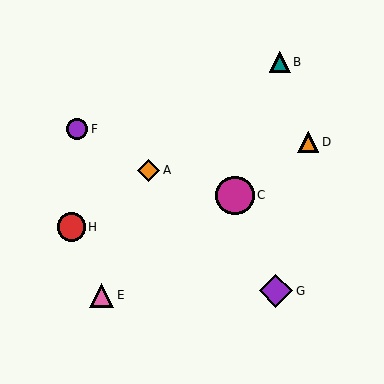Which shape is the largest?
The magenta circle (labeled C) is the largest.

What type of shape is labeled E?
Shape E is a pink triangle.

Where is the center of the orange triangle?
The center of the orange triangle is at (308, 142).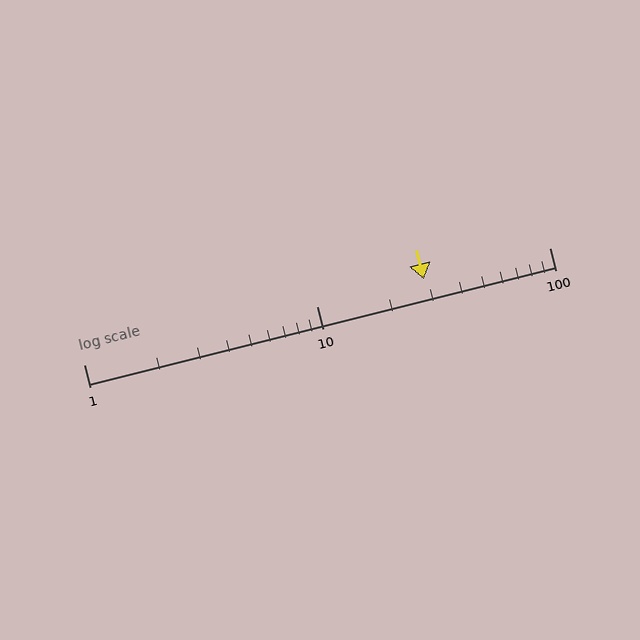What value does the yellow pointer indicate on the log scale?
The pointer indicates approximately 29.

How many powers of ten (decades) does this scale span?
The scale spans 2 decades, from 1 to 100.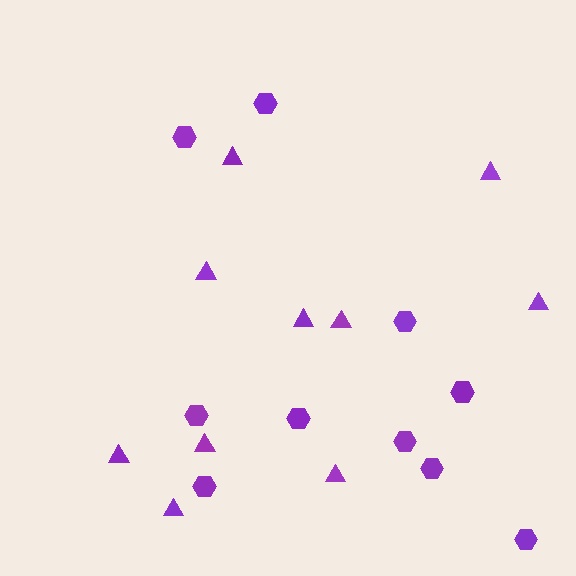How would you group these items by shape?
There are 2 groups: one group of triangles (10) and one group of hexagons (10).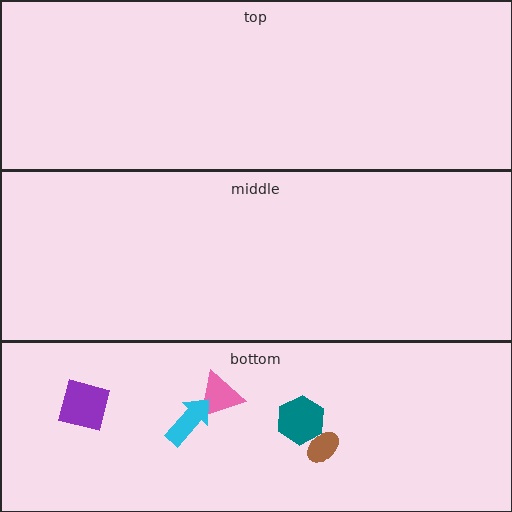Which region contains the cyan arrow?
The bottom region.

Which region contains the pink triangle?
The bottom region.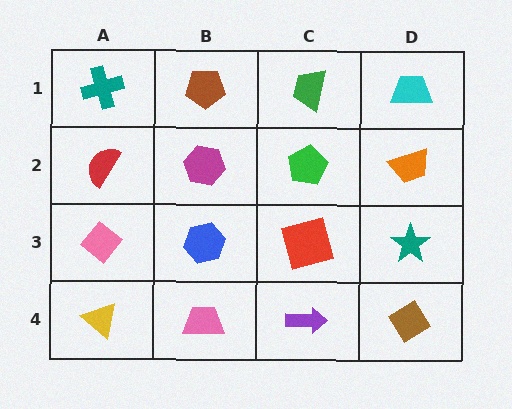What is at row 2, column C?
A green pentagon.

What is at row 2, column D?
An orange trapezoid.